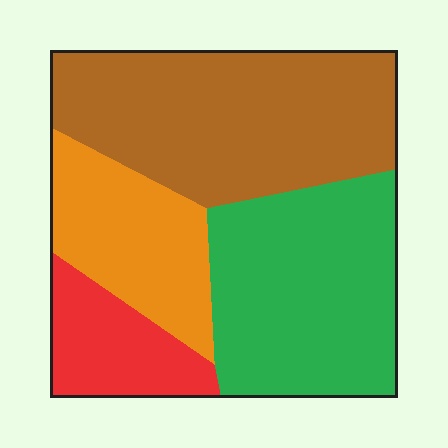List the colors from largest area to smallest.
From largest to smallest: brown, green, orange, red.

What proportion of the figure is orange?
Orange covers roughly 20% of the figure.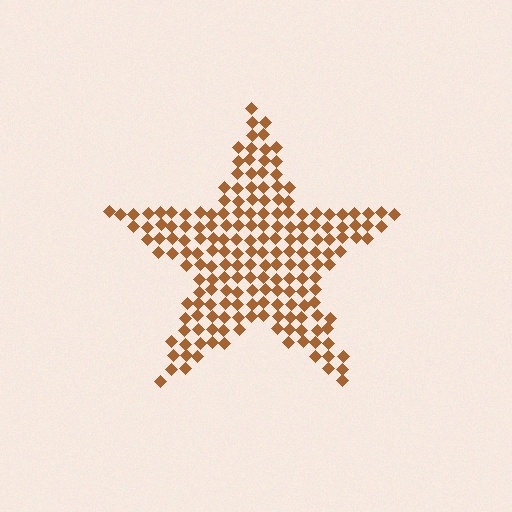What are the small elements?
The small elements are diamonds.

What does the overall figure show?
The overall figure shows a star.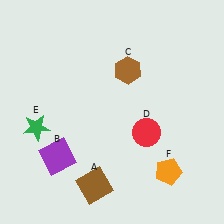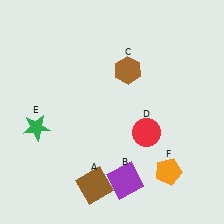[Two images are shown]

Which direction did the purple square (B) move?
The purple square (B) moved right.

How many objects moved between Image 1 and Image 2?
1 object moved between the two images.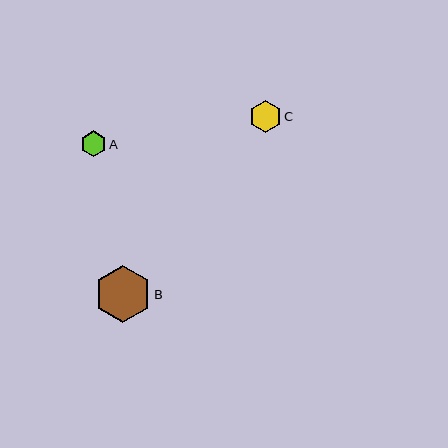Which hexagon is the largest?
Hexagon B is the largest with a size of approximately 57 pixels.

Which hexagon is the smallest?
Hexagon A is the smallest with a size of approximately 26 pixels.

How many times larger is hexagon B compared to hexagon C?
Hexagon B is approximately 1.8 times the size of hexagon C.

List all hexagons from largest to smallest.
From largest to smallest: B, C, A.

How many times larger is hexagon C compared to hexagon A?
Hexagon C is approximately 1.2 times the size of hexagon A.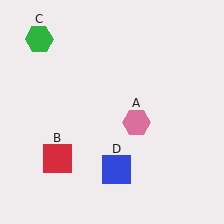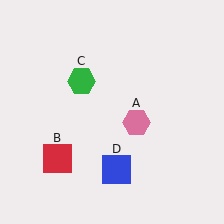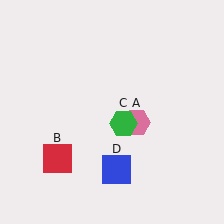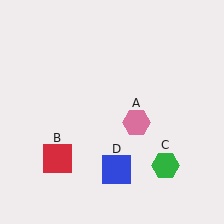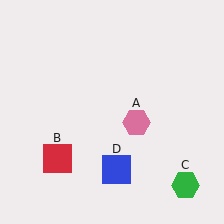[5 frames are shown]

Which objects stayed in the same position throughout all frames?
Pink hexagon (object A) and red square (object B) and blue square (object D) remained stationary.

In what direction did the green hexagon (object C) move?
The green hexagon (object C) moved down and to the right.